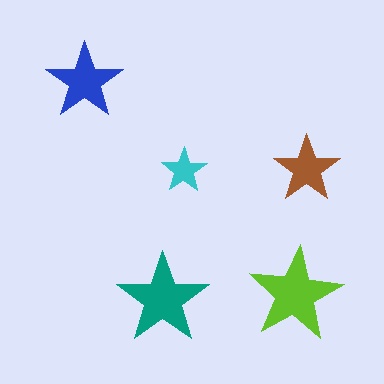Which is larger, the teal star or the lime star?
The lime one.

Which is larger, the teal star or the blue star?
The teal one.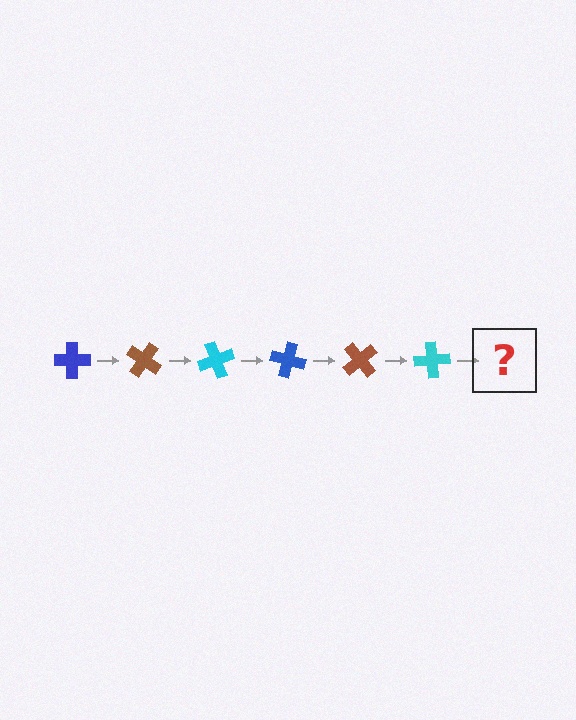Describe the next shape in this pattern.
It should be a blue cross, rotated 210 degrees from the start.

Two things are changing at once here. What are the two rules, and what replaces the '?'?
The two rules are that it rotates 35 degrees each step and the color cycles through blue, brown, and cyan. The '?' should be a blue cross, rotated 210 degrees from the start.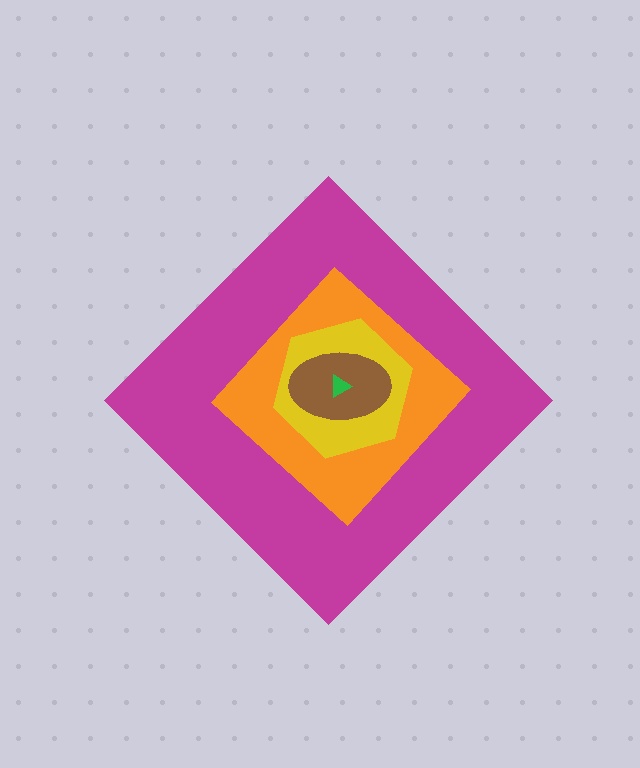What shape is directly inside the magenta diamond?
The orange diamond.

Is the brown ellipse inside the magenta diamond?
Yes.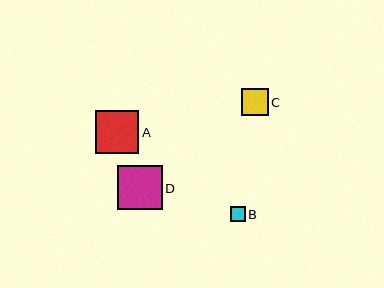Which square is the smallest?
Square B is the smallest with a size of approximately 15 pixels.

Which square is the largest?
Square D is the largest with a size of approximately 45 pixels.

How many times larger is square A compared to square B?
Square A is approximately 2.8 times the size of square B.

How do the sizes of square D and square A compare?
Square D and square A are approximately the same size.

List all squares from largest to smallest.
From largest to smallest: D, A, C, B.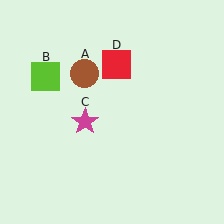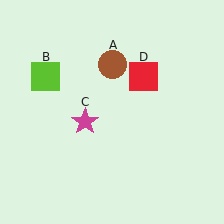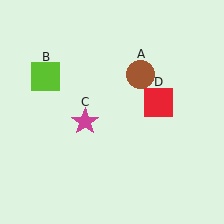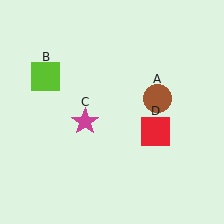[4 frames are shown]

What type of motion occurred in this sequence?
The brown circle (object A), red square (object D) rotated clockwise around the center of the scene.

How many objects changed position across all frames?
2 objects changed position: brown circle (object A), red square (object D).